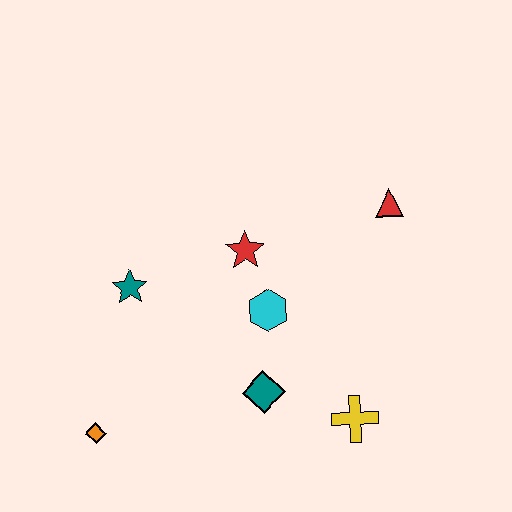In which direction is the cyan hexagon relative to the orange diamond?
The cyan hexagon is to the right of the orange diamond.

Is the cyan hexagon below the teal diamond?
No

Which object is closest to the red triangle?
The red star is closest to the red triangle.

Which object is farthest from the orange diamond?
The red triangle is farthest from the orange diamond.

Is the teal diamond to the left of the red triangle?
Yes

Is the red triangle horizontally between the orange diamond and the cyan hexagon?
No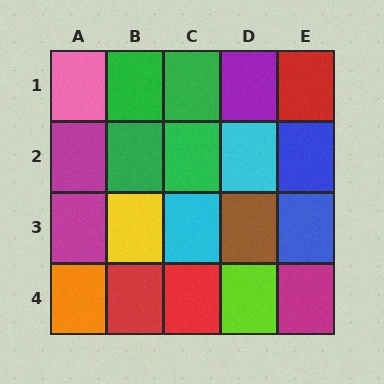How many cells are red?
3 cells are red.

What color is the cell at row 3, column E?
Blue.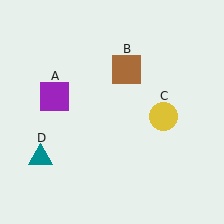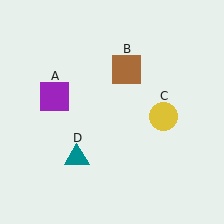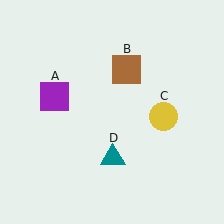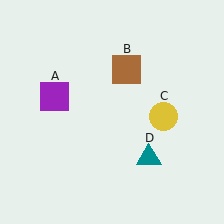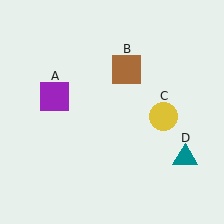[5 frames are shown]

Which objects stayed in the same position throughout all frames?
Purple square (object A) and brown square (object B) and yellow circle (object C) remained stationary.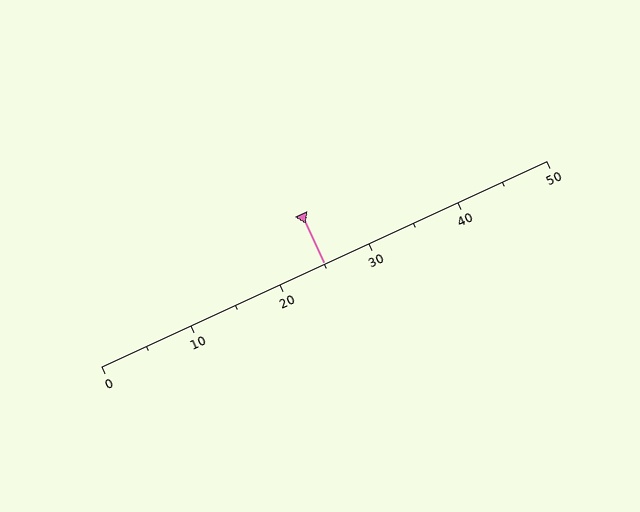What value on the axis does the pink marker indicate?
The marker indicates approximately 25.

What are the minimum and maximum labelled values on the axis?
The axis runs from 0 to 50.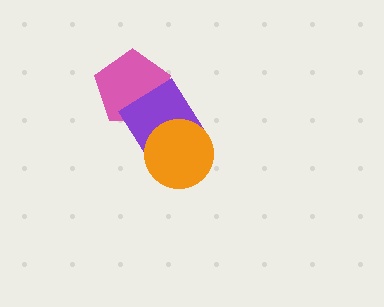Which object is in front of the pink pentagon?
The purple diamond is in front of the pink pentagon.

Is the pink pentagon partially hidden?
Yes, it is partially covered by another shape.